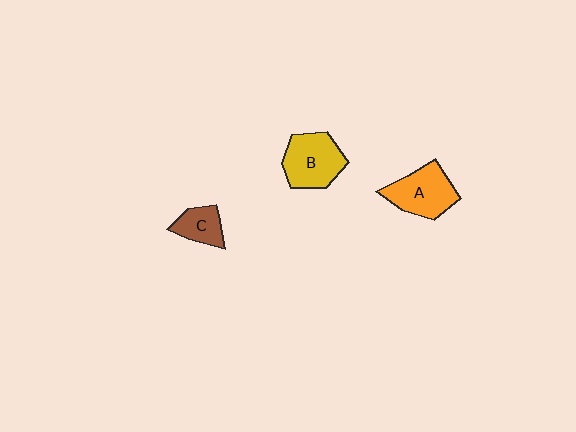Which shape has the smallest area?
Shape C (brown).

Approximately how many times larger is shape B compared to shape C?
Approximately 1.8 times.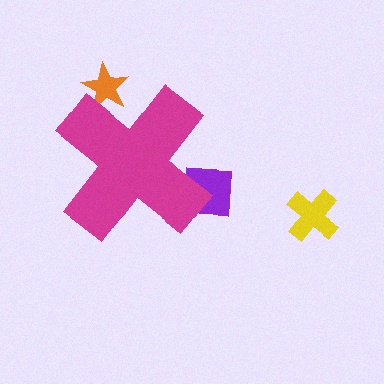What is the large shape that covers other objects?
A magenta cross.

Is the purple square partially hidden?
Yes, the purple square is partially hidden behind the magenta cross.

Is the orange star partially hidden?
Yes, the orange star is partially hidden behind the magenta cross.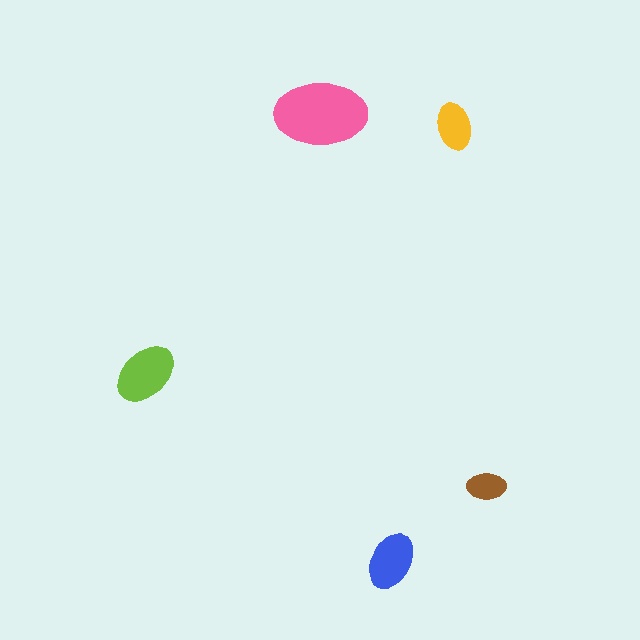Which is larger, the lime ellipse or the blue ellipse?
The lime one.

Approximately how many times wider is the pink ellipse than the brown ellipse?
About 2.5 times wider.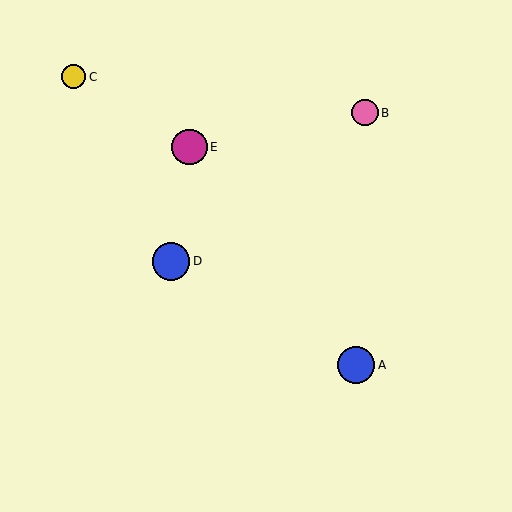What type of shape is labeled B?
Shape B is a pink circle.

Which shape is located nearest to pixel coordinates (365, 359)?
The blue circle (labeled A) at (356, 365) is nearest to that location.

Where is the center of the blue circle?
The center of the blue circle is at (171, 261).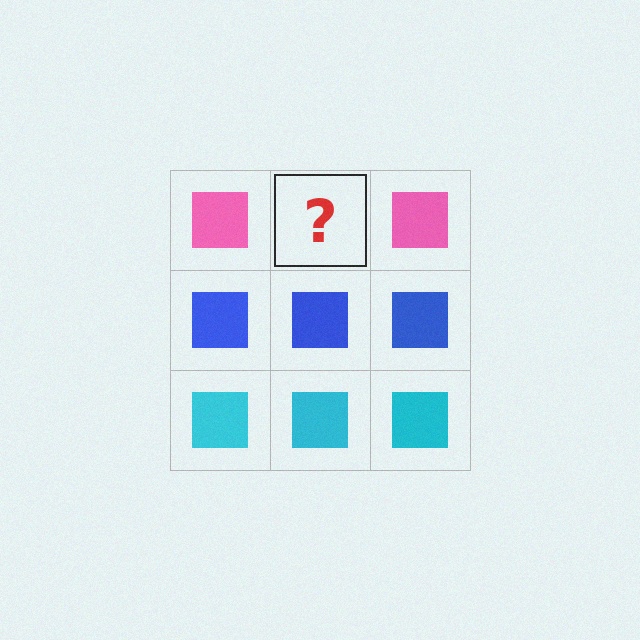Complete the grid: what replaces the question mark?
The question mark should be replaced with a pink square.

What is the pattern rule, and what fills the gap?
The rule is that each row has a consistent color. The gap should be filled with a pink square.